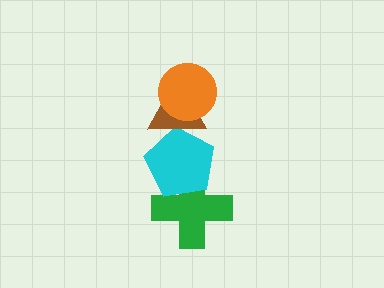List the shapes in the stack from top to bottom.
From top to bottom: the orange circle, the brown triangle, the cyan pentagon, the green cross.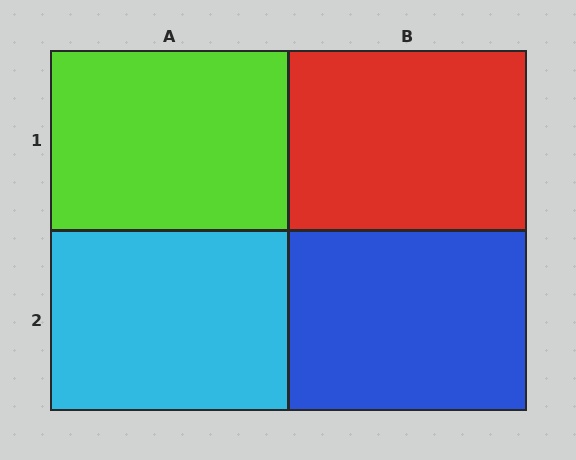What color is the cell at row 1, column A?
Lime.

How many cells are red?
1 cell is red.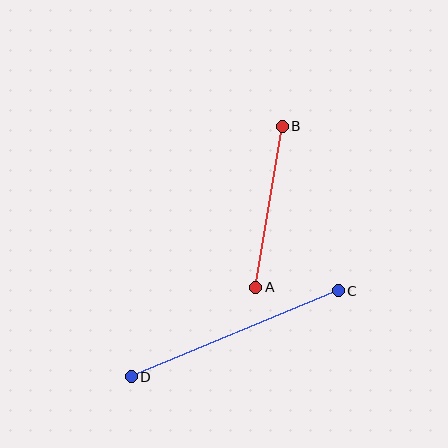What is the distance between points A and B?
The distance is approximately 163 pixels.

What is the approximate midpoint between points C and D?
The midpoint is at approximately (235, 334) pixels.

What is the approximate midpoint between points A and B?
The midpoint is at approximately (269, 207) pixels.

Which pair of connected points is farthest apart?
Points C and D are farthest apart.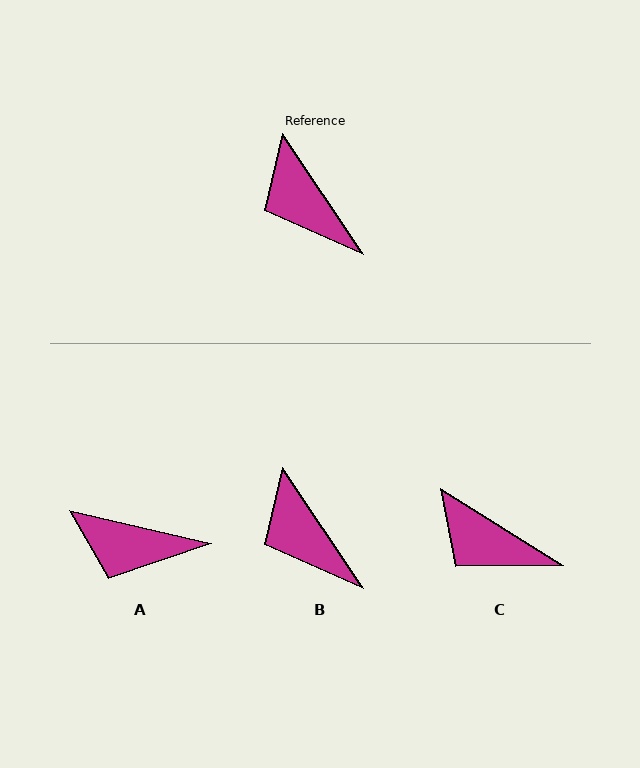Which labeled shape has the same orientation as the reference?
B.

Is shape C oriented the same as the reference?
No, it is off by about 24 degrees.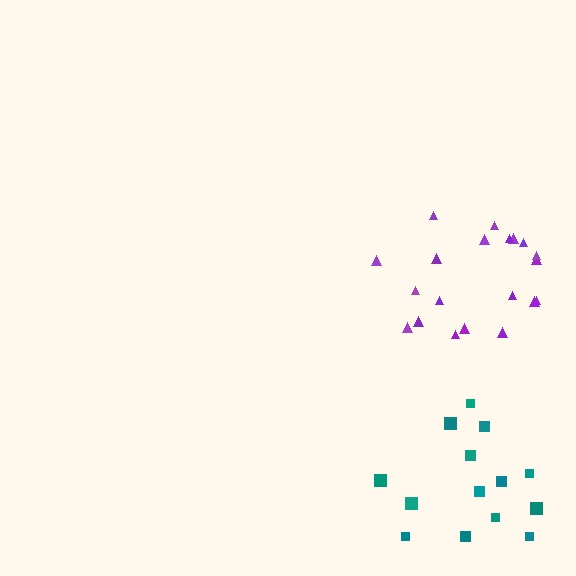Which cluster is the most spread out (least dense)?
Teal.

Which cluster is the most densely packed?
Purple.